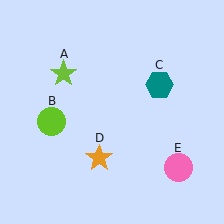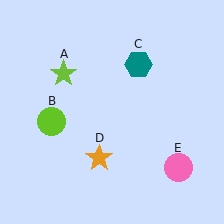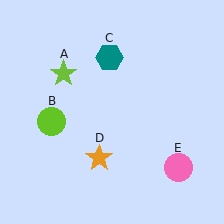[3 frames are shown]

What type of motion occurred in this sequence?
The teal hexagon (object C) rotated counterclockwise around the center of the scene.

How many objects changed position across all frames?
1 object changed position: teal hexagon (object C).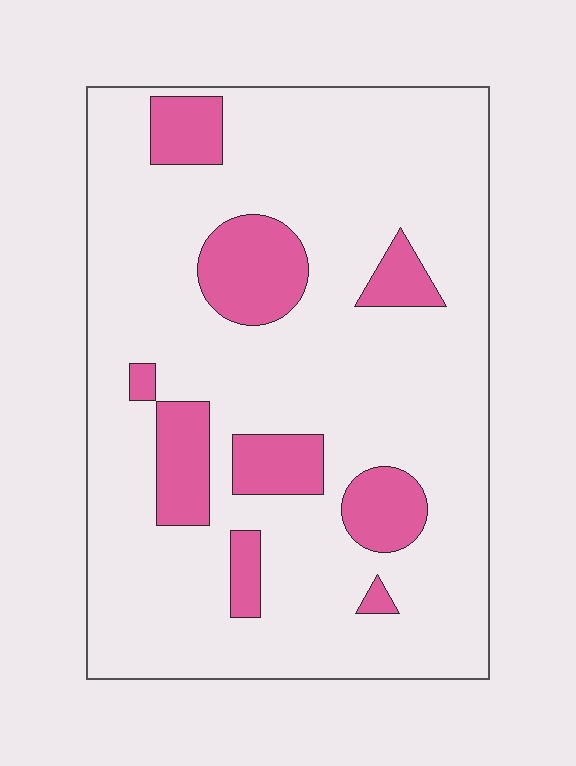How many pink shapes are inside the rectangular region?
9.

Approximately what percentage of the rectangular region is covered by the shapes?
Approximately 15%.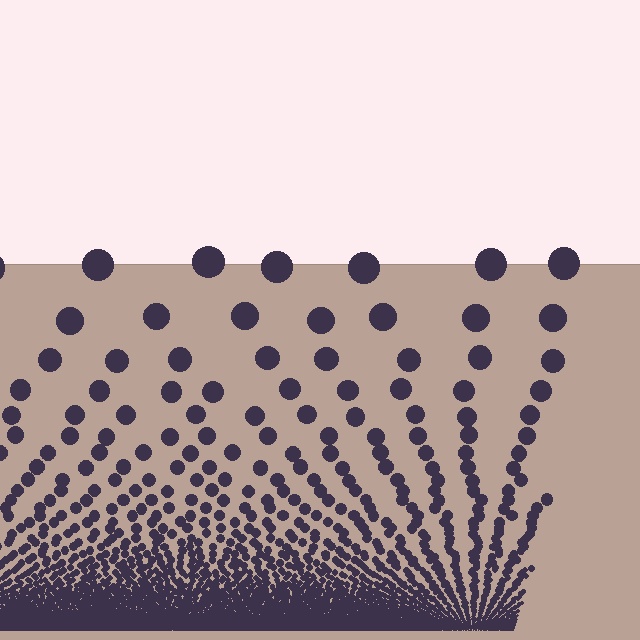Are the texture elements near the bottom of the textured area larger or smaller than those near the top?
Smaller. The gradient is inverted — elements near the bottom are smaller and denser.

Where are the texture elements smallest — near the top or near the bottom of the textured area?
Near the bottom.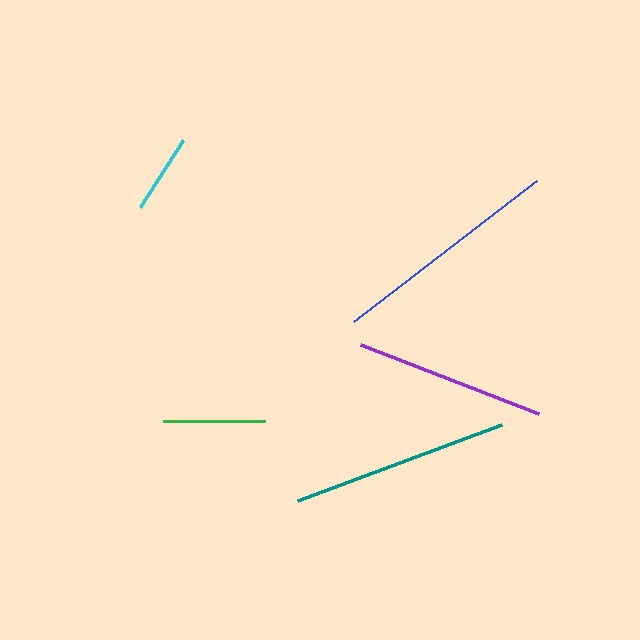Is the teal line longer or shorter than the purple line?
The teal line is longer than the purple line.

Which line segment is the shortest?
The cyan line is the shortest at approximately 79 pixels.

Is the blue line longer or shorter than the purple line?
The blue line is longer than the purple line.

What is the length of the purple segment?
The purple segment is approximately 191 pixels long.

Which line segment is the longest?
The blue line is the longest at approximately 231 pixels.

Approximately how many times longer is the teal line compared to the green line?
The teal line is approximately 2.1 times the length of the green line.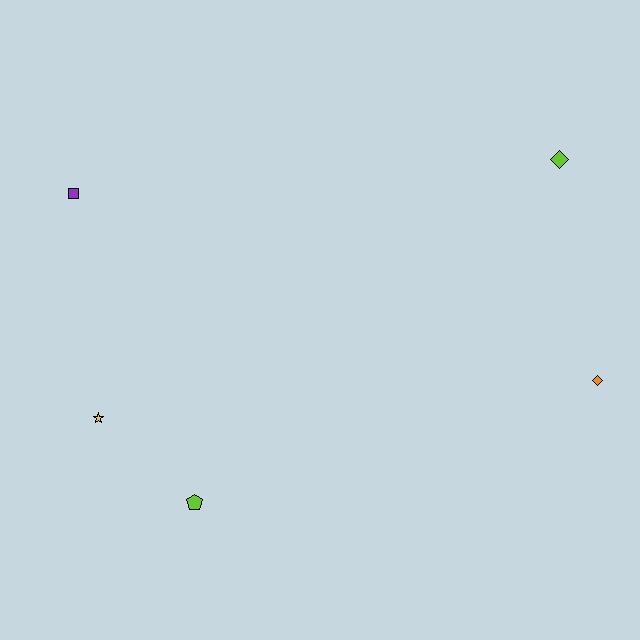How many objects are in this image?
There are 5 objects.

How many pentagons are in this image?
There is 1 pentagon.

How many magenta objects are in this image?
There are no magenta objects.